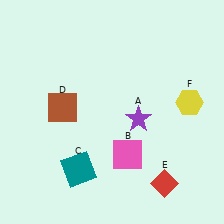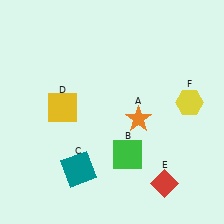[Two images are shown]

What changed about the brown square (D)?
In Image 1, D is brown. In Image 2, it changed to yellow.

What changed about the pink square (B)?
In Image 1, B is pink. In Image 2, it changed to green.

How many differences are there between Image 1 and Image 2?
There are 3 differences between the two images.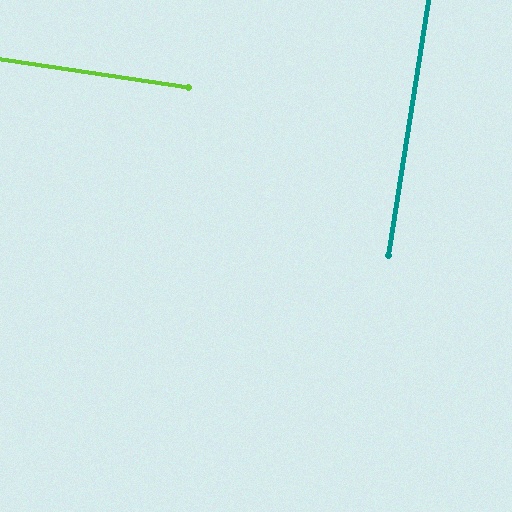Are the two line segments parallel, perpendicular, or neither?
Perpendicular — they meet at approximately 90°.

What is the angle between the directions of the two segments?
Approximately 90 degrees.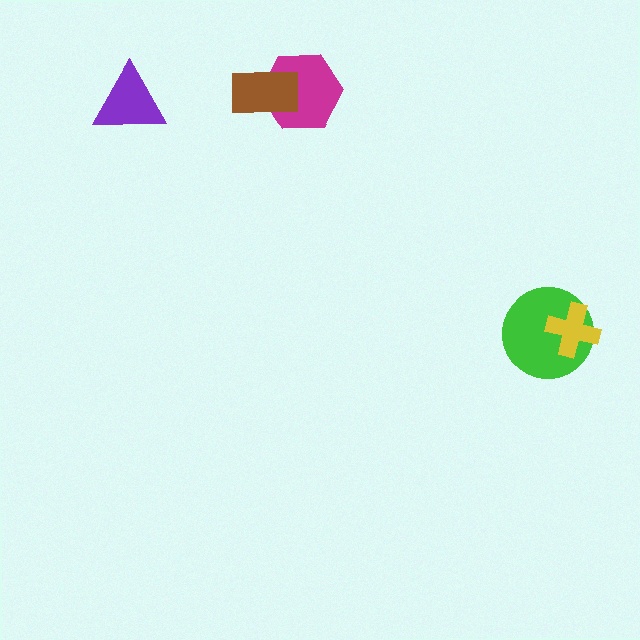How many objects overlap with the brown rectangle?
1 object overlaps with the brown rectangle.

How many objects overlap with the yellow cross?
1 object overlaps with the yellow cross.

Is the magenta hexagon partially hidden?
Yes, it is partially covered by another shape.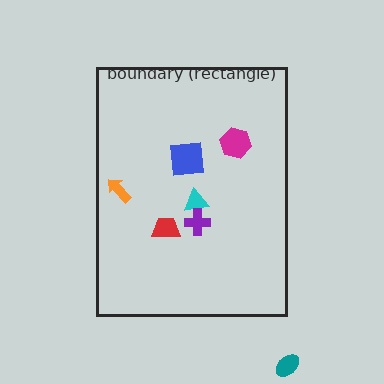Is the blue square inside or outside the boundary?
Inside.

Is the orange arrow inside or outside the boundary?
Inside.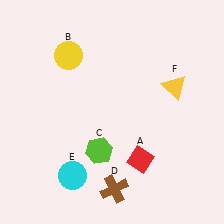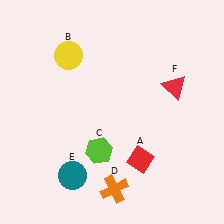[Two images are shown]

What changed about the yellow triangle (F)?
In Image 1, F is yellow. In Image 2, it changed to red.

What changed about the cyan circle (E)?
In Image 1, E is cyan. In Image 2, it changed to teal.